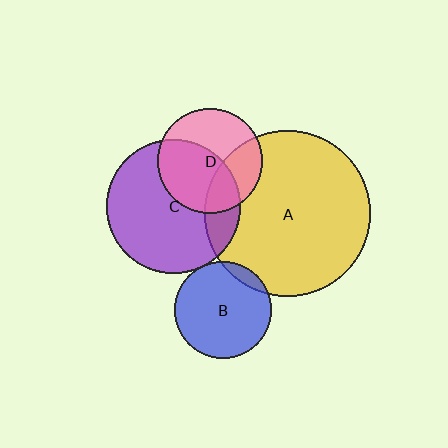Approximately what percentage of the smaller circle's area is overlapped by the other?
Approximately 10%.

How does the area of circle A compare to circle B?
Approximately 2.9 times.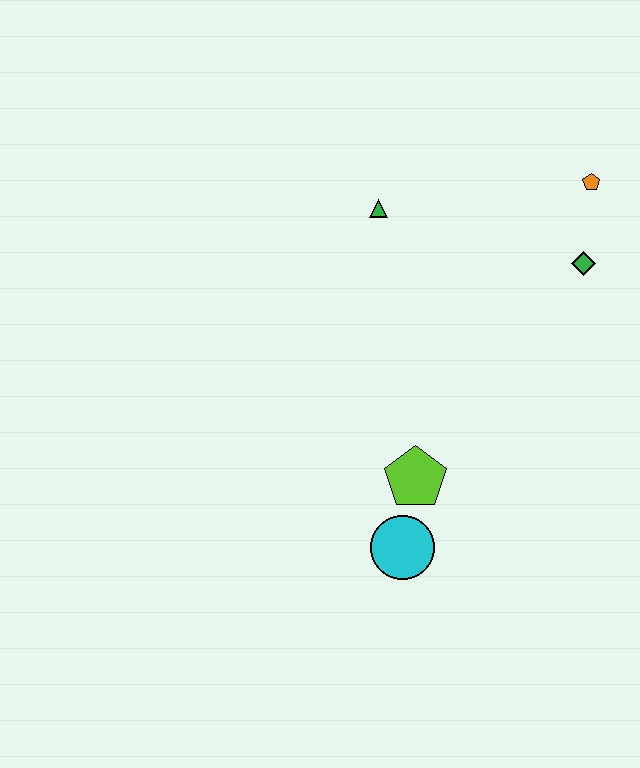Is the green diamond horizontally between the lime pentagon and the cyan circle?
No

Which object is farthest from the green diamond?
The cyan circle is farthest from the green diamond.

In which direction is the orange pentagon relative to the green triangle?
The orange pentagon is to the right of the green triangle.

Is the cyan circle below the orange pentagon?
Yes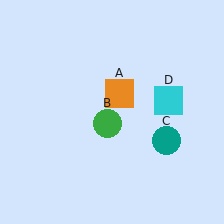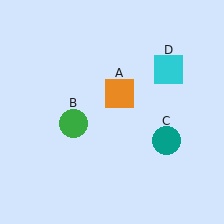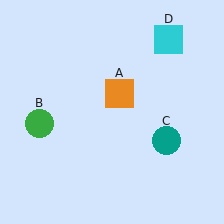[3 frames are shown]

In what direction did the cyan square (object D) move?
The cyan square (object D) moved up.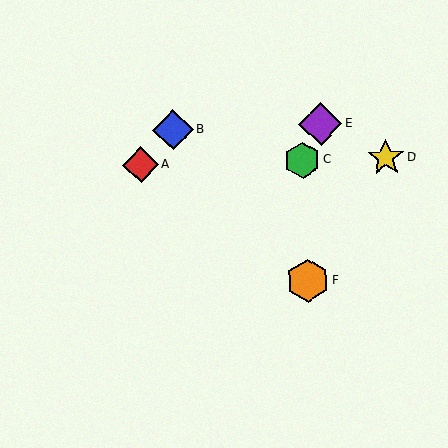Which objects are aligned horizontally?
Objects A, C, D are aligned horizontally.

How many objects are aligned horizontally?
3 objects (A, C, D) are aligned horizontally.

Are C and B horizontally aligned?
No, C is at y≈160 and B is at y≈130.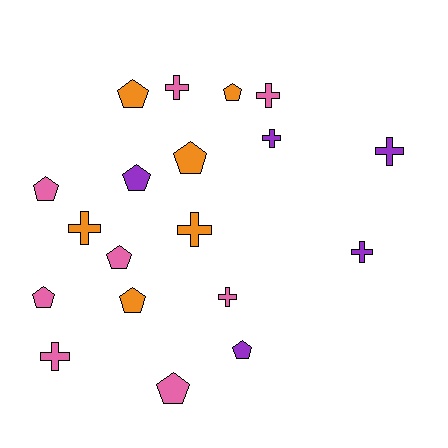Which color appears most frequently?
Pink, with 8 objects.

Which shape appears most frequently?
Pentagon, with 10 objects.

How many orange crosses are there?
There are 2 orange crosses.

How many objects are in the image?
There are 19 objects.